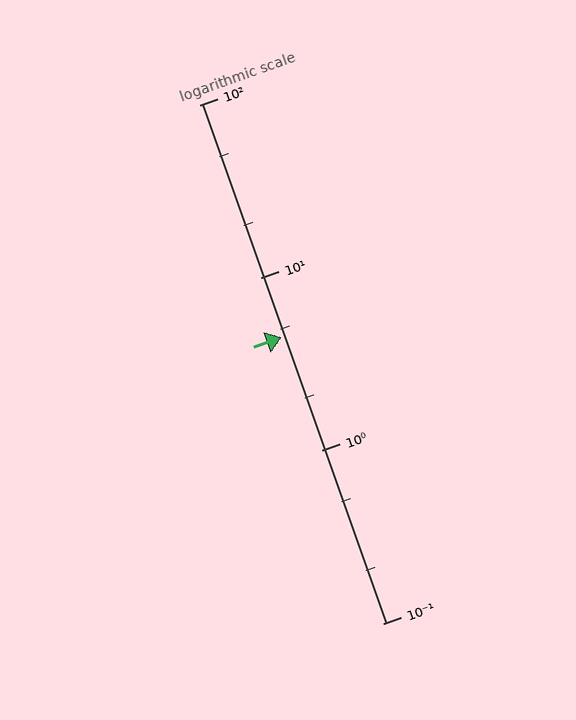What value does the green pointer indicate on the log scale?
The pointer indicates approximately 4.5.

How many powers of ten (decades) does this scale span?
The scale spans 3 decades, from 0.1 to 100.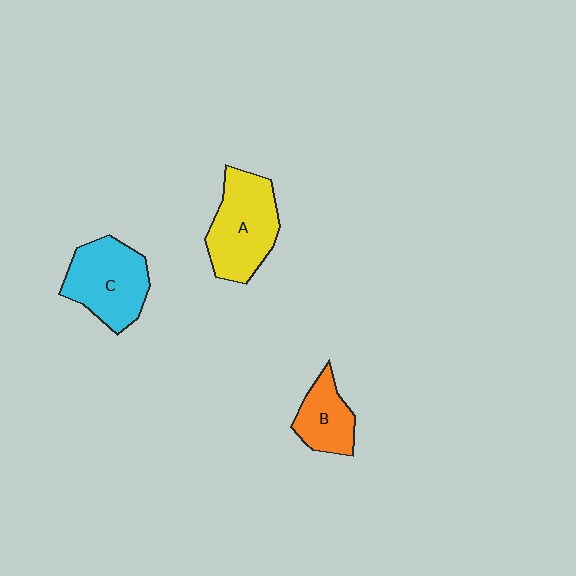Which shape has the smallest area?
Shape B (orange).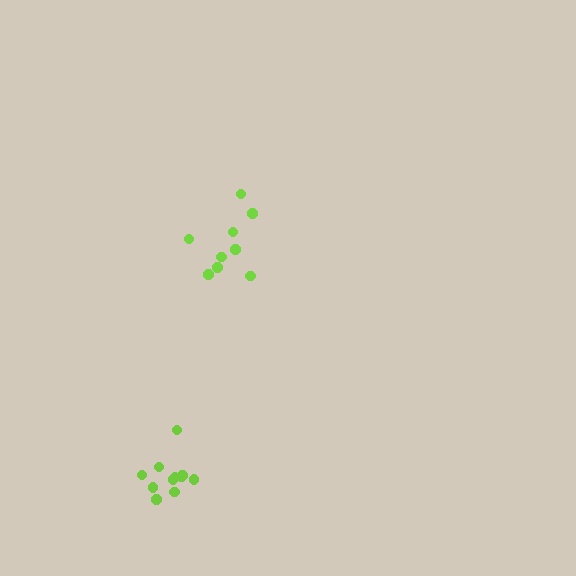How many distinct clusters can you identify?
There are 2 distinct clusters.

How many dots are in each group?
Group 1: 11 dots, Group 2: 9 dots (20 total).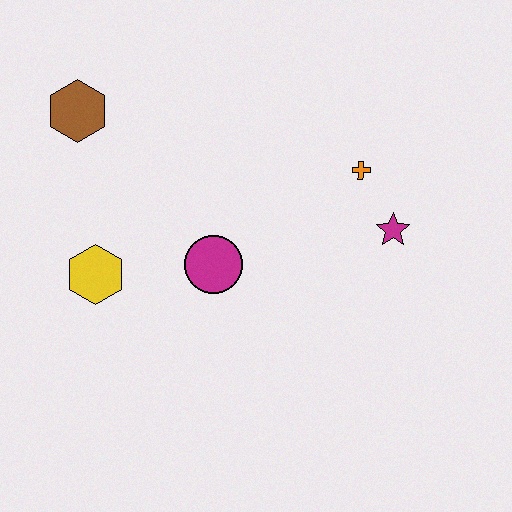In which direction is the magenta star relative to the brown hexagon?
The magenta star is to the right of the brown hexagon.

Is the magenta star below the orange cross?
Yes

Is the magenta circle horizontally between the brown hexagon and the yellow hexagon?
No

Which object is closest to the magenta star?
The orange cross is closest to the magenta star.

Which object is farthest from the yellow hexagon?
The magenta star is farthest from the yellow hexagon.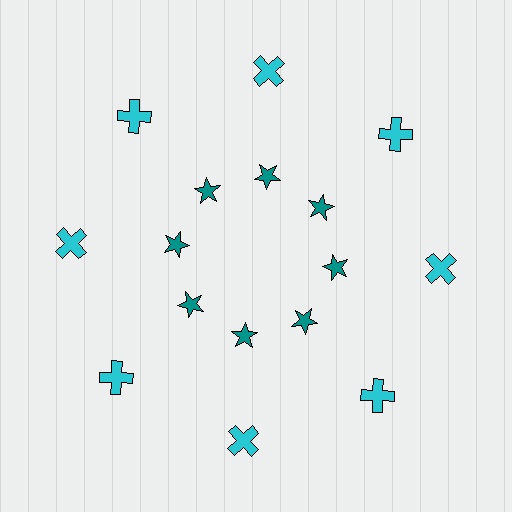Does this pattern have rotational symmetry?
Yes, this pattern has 8-fold rotational symmetry. It looks the same after rotating 45 degrees around the center.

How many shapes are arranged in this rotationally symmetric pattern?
There are 16 shapes, arranged in 8 groups of 2.